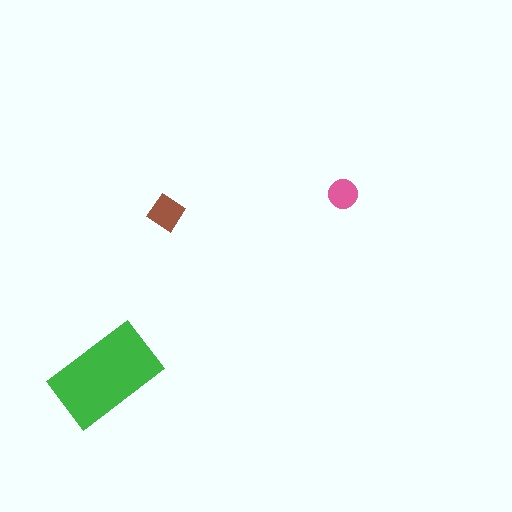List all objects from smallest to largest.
The pink circle, the brown diamond, the green rectangle.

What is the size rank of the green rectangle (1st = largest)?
1st.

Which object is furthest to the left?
The green rectangle is leftmost.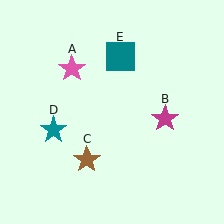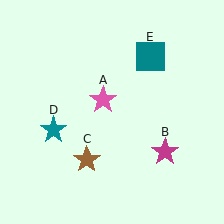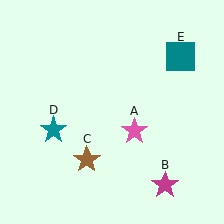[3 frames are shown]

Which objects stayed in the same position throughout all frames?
Brown star (object C) and teal star (object D) remained stationary.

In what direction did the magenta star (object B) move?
The magenta star (object B) moved down.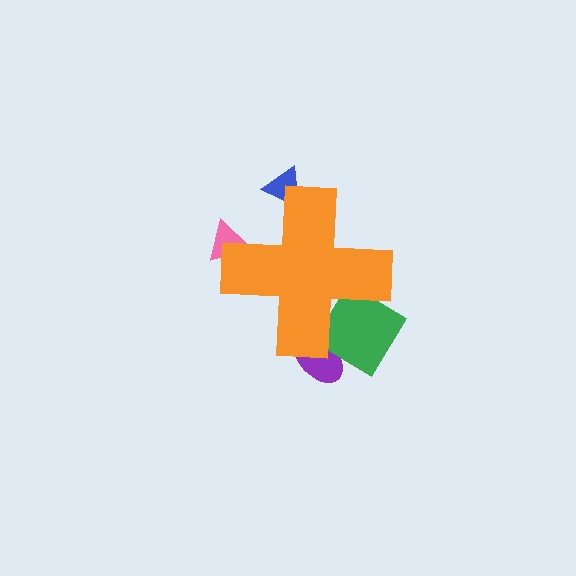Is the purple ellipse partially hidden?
Yes, the purple ellipse is partially hidden behind the orange cross.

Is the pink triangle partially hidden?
Yes, the pink triangle is partially hidden behind the orange cross.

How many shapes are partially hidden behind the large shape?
4 shapes are partially hidden.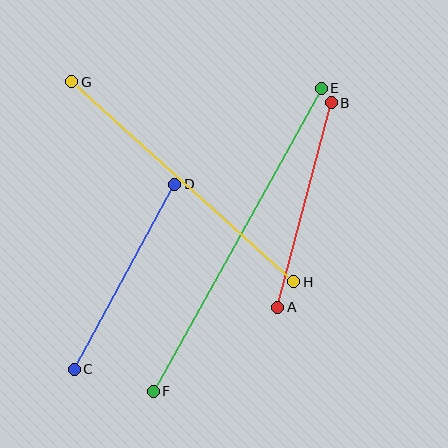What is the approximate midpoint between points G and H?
The midpoint is at approximately (183, 182) pixels.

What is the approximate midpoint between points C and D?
The midpoint is at approximately (124, 277) pixels.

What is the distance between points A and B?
The distance is approximately 212 pixels.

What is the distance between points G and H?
The distance is approximately 299 pixels.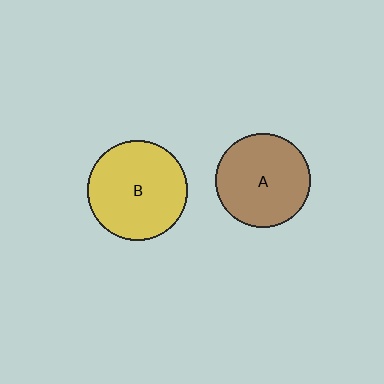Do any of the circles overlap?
No, none of the circles overlap.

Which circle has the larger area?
Circle B (yellow).